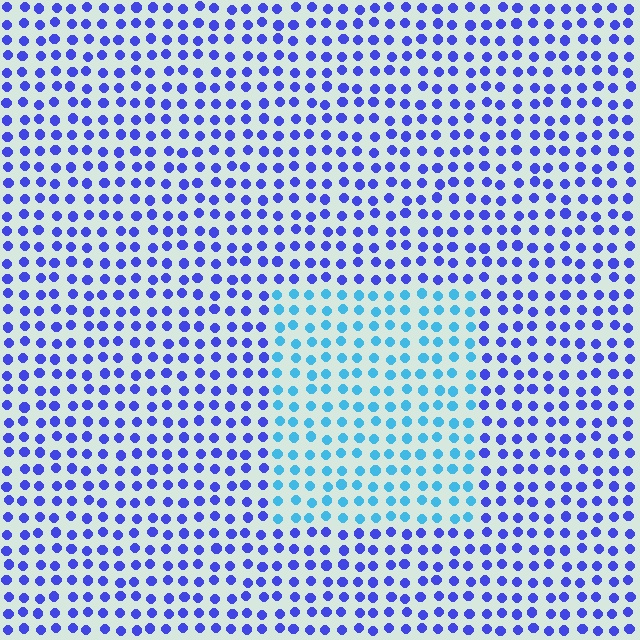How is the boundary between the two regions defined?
The boundary is defined purely by a slight shift in hue (about 43 degrees). Spacing, size, and orientation are identical on both sides.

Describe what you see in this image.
The image is filled with small blue elements in a uniform arrangement. A rectangle-shaped region is visible where the elements are tinted to a slightly different hue, forming a subtle color boundary.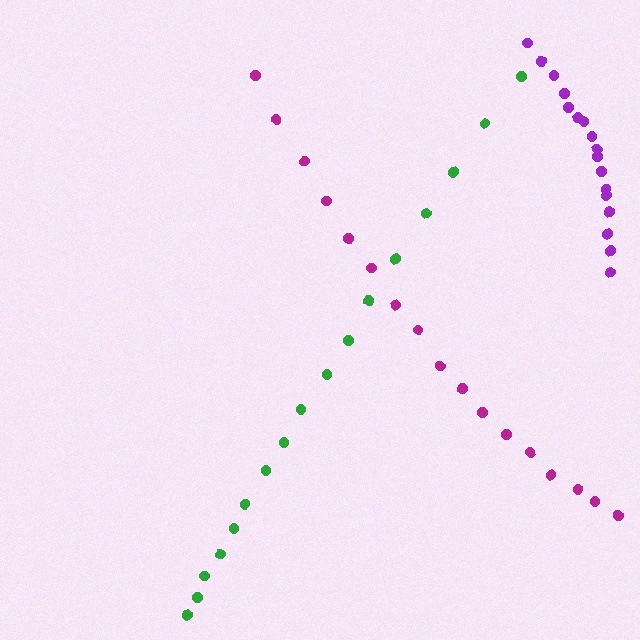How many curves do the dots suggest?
There are 3 distinct paths.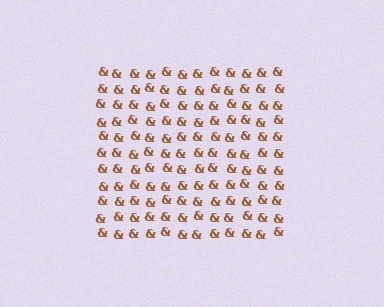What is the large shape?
The large shape is a square.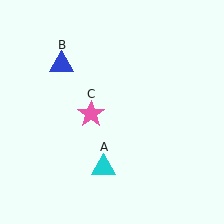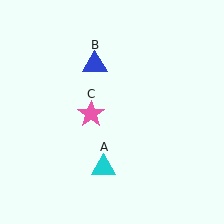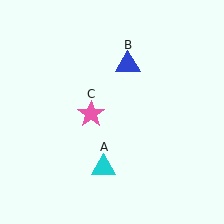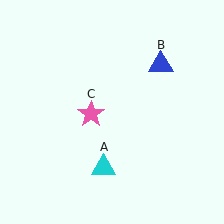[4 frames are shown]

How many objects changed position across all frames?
1 object changed position: blue triangle (object B).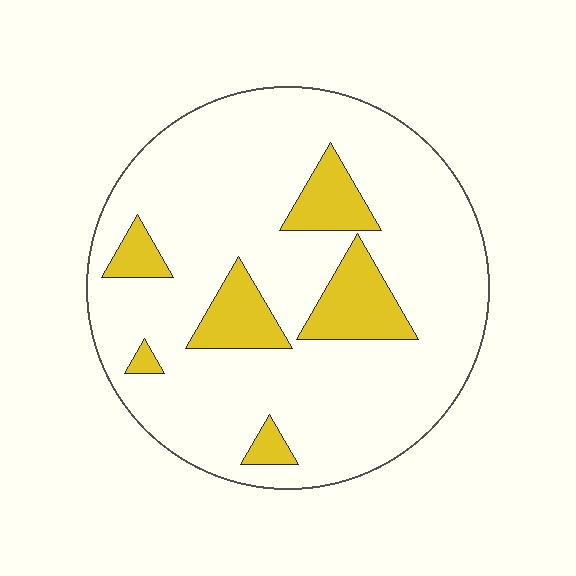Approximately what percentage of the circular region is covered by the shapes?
Approximately 15%.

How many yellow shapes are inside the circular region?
6.